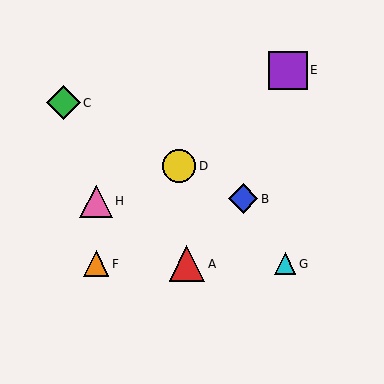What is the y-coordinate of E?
Object E is at y≈70.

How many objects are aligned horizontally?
3 objects (A, F, G) are aligned horizontally.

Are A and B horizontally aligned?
No, A is at y≈264 and B is at y≈199.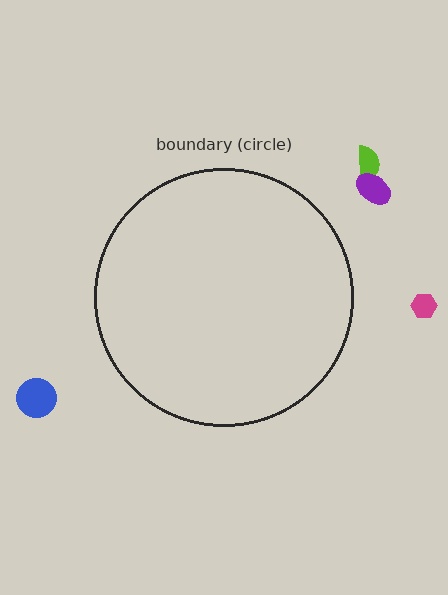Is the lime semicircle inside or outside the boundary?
Outside.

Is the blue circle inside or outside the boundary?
Outside.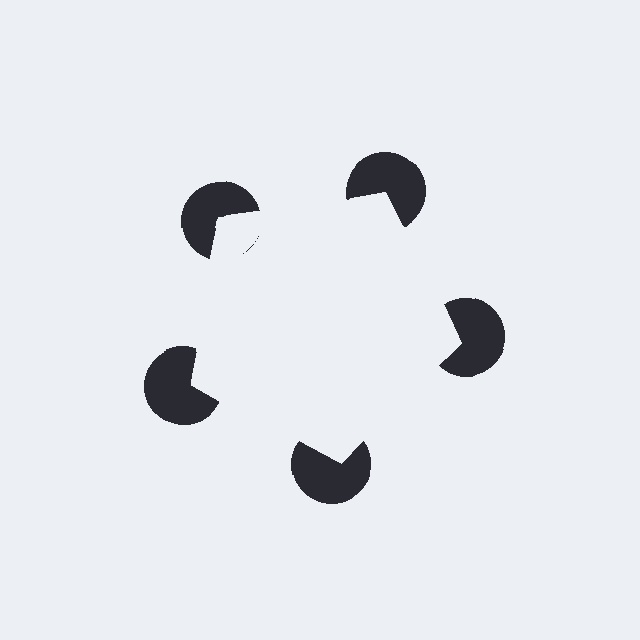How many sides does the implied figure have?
5 sides.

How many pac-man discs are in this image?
There are 5 — one at each vertex of the illusory pentagon.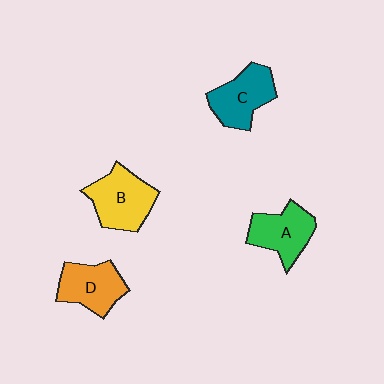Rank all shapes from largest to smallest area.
From largest to smallest: B (yellow), C (teal), A (green), D (orange).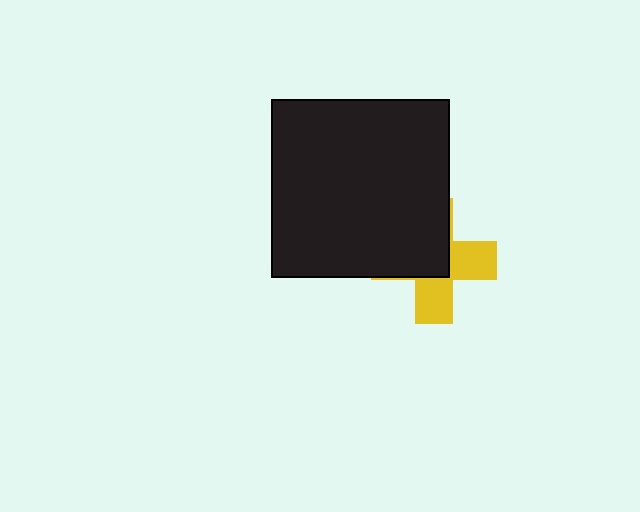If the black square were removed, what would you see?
You would see the complete yellow cross.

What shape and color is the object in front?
The object in front is a black square.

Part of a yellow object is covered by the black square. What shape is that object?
It is a cross.